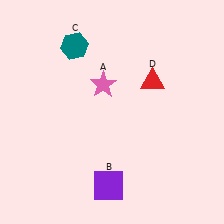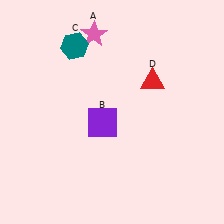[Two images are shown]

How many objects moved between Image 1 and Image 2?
2 objects moved between the two images.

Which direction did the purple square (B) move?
The purple square (B) moved up.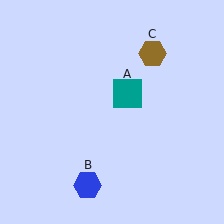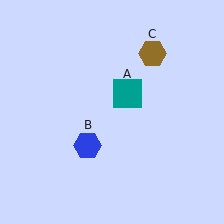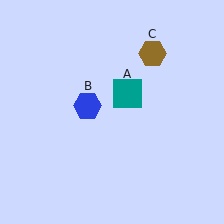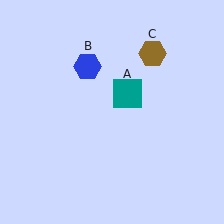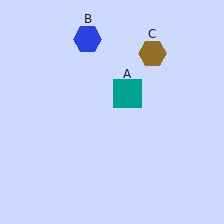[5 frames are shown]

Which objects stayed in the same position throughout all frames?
Teal square (object A) and brown hexagon (object C) remained stationary.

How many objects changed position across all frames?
1 object changed position: blue hexagon (object B).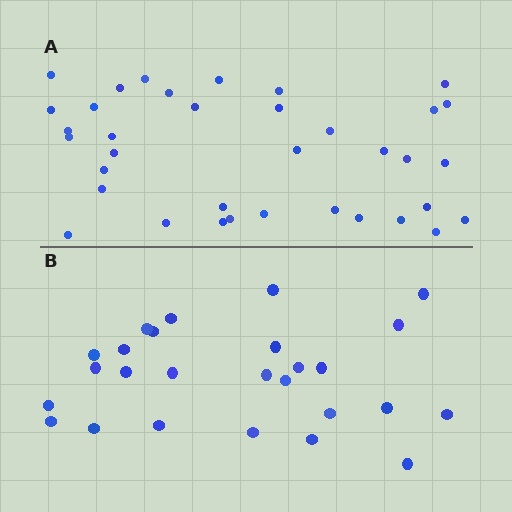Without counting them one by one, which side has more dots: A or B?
Region A (the top region) has more dots.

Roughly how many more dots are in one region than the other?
Region A has roughly 10 or so more dots than region B.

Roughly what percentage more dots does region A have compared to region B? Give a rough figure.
About 40% more.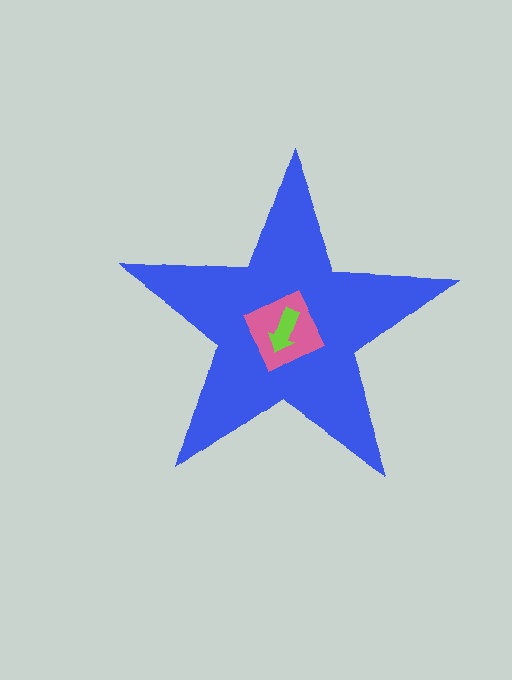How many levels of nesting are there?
3.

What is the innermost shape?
The lime arrow.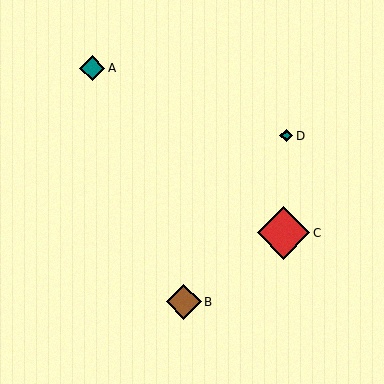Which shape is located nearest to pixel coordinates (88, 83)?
The teal diamond (labeled A) at (92, 68) is nearest to that location.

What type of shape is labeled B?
Shape B is a brown diamond.